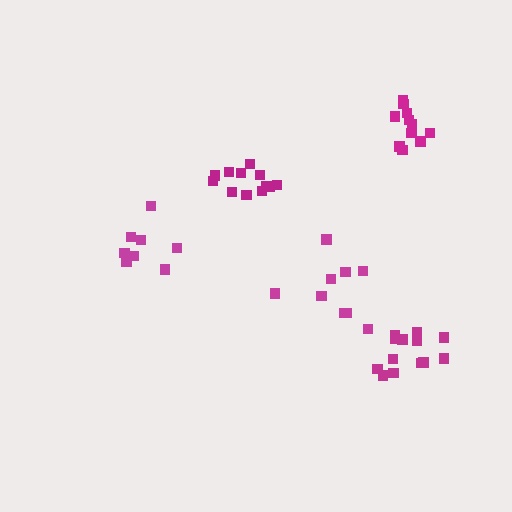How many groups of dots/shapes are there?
There are 5 groups.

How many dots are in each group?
Group 1: 12 dots, Group 2: 11 dots, Group 3: 9 dots, Group 4: 8 dots, Group 5: 13 dots (53 total).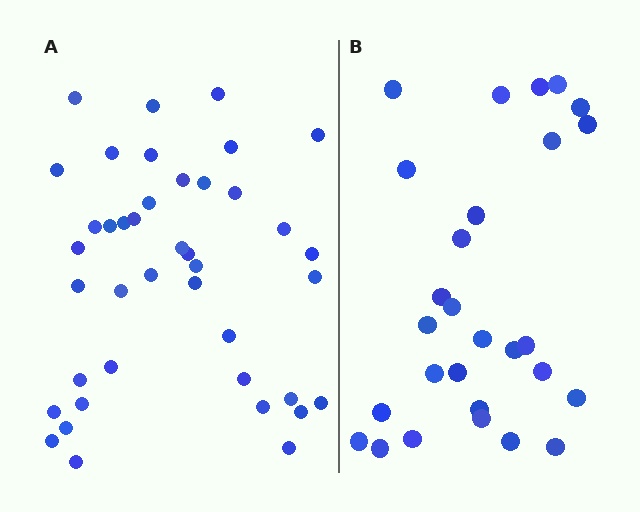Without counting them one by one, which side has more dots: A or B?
Region A (the left region) has more dots.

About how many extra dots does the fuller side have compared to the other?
Region A has approximately 15 more dots than region B.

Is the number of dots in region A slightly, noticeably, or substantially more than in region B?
Region A has substantially more. The ratio is roughly 1.5 to 1.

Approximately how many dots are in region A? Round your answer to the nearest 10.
About 40 dots. (The exact count is 41, which rounds to 40.)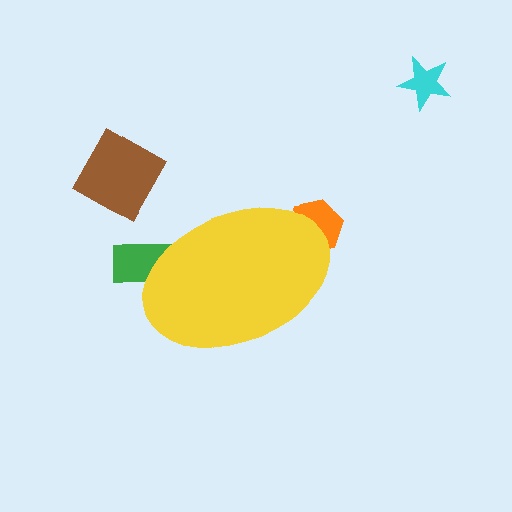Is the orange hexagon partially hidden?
Yes, the orange hexagon is partially hidden behind the yellow ellipse.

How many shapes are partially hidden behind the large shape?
2 shapes are partially hidden.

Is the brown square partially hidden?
No, the brown square is fully visible.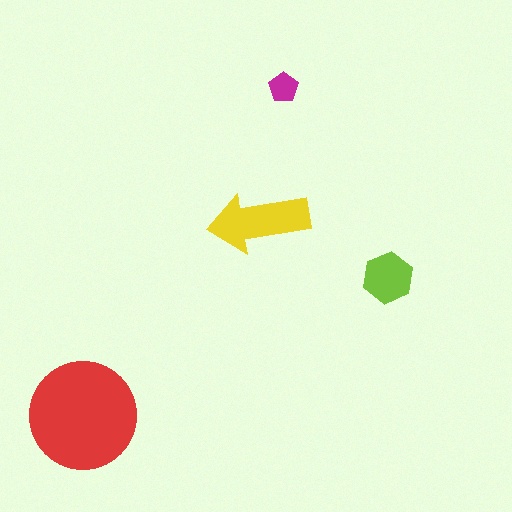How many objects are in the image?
There are 4 objects in the image.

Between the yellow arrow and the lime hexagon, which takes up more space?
The yellow arrow.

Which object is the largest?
The red circle.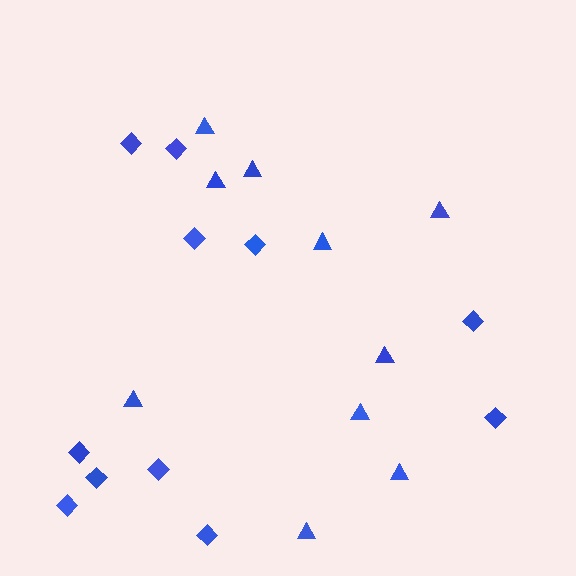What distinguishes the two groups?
There are 2 groups: one group of triangles (10) and one group of diamonds (11).